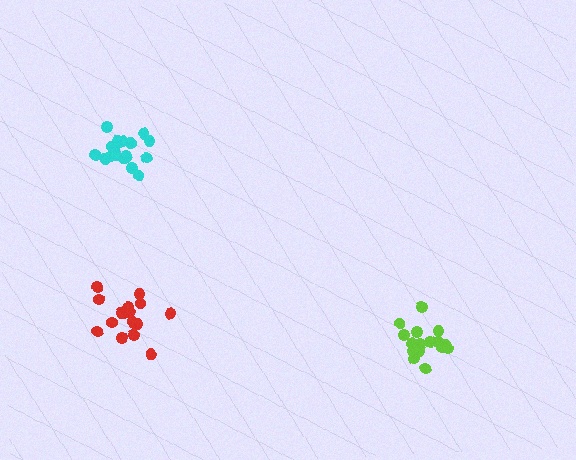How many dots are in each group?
Group 1: 16 dots, Group 2: 17 dots, Group 3: 19 dots (52 total).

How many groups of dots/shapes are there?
There are 3 groups.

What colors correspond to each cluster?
The clusters are colored: lime, red, cyan.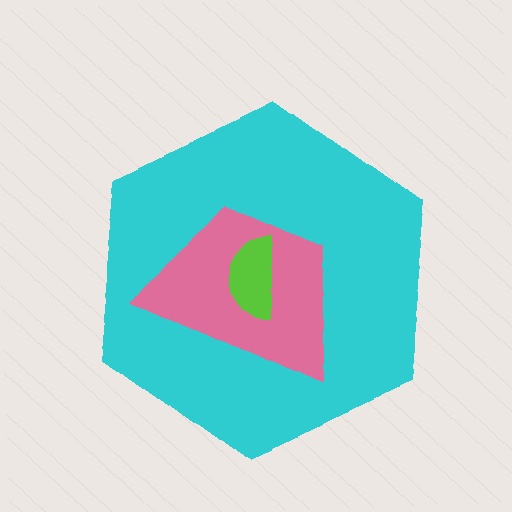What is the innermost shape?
The lime semicircle.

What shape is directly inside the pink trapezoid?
The lime semicircle.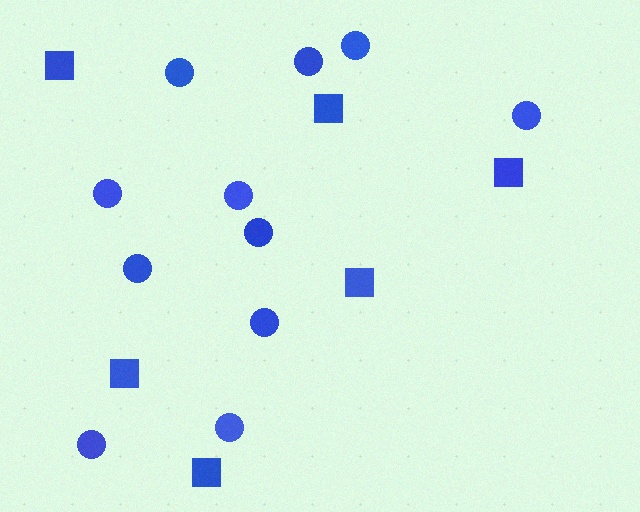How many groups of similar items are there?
There are 2 groups: one group of squares (6) and one group of circles (11).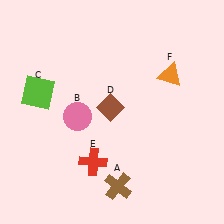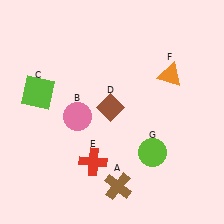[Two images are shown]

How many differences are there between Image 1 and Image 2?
There is 1 difference between the two images.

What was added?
A lime circle (G) was added in Image 2.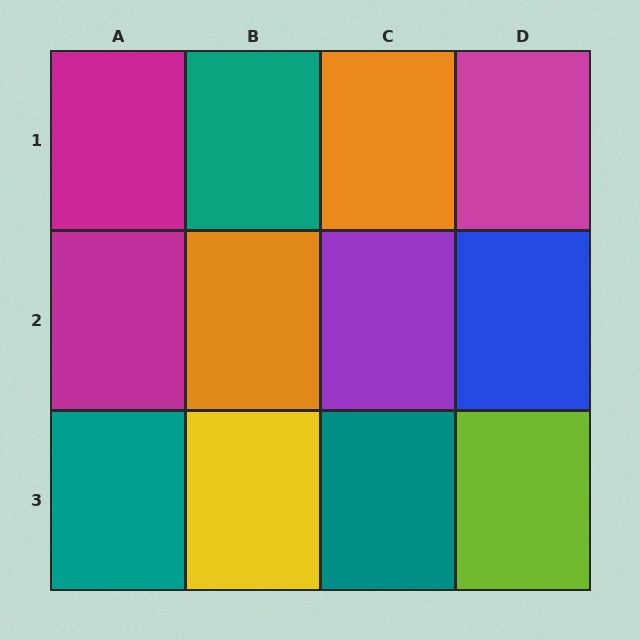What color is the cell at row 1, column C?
Orange.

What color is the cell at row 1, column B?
Teal.